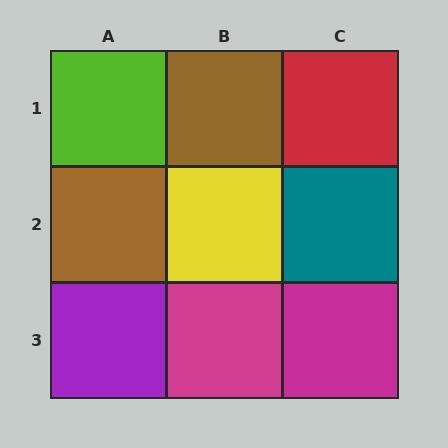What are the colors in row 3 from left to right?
Purple, magenta, magenta.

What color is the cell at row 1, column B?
Brown.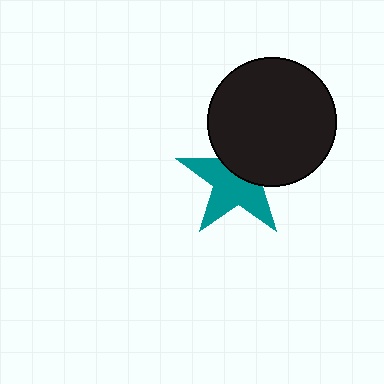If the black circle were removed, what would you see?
You would see the complete teal star.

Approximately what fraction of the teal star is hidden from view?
Roughly 42% of the teal star is hidden behind the black circle.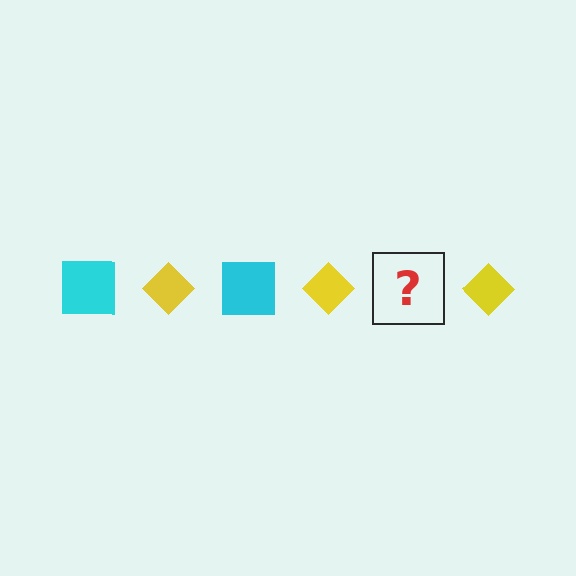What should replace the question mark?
The question mark should be replaced with a cyan square.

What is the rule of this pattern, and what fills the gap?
The rule is that the pattern alternates between cyan square and yellow diamond. The gap should be filled with a cyan square.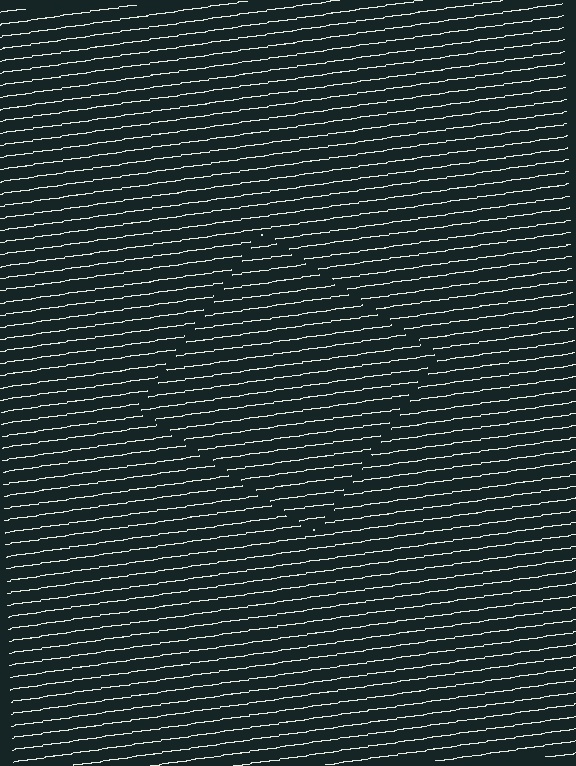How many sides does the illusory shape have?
4 sides — the line-ends trace a square.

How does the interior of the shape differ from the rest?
The interior of the shape contains the same grating, shifted by half a period — the contour is defined by the phase discontinuity where line-ends from the inner and outer gratings abut.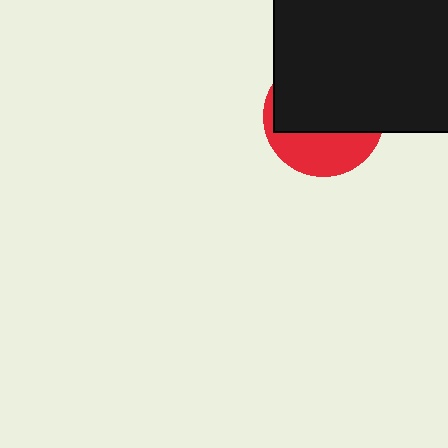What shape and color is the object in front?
The object in front is a black square.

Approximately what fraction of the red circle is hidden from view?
Roughly 64% of the red circle is hidden behind the black square.